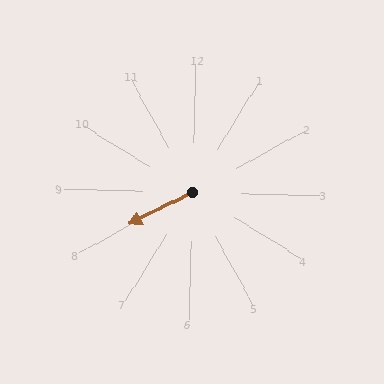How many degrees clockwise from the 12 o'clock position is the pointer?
Approximately 241 degrees.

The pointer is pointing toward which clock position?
Roughly 8 o'clock.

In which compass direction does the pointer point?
Southwest.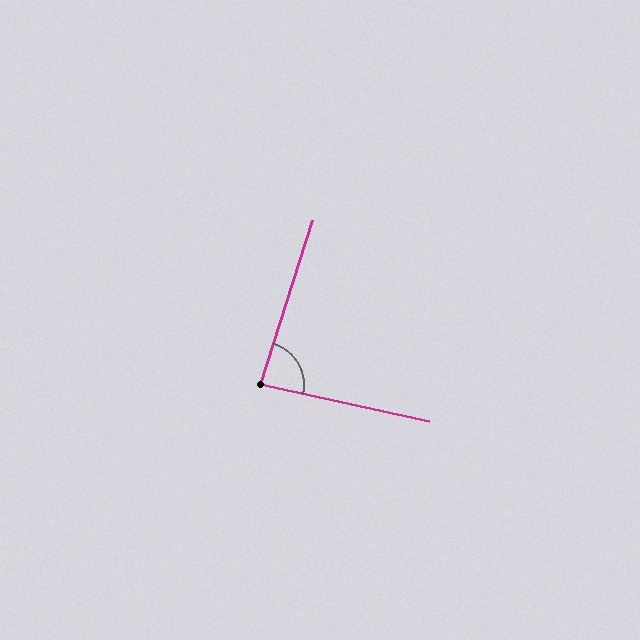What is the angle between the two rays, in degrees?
Approximately 85 degrees.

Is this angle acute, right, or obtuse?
It is acute.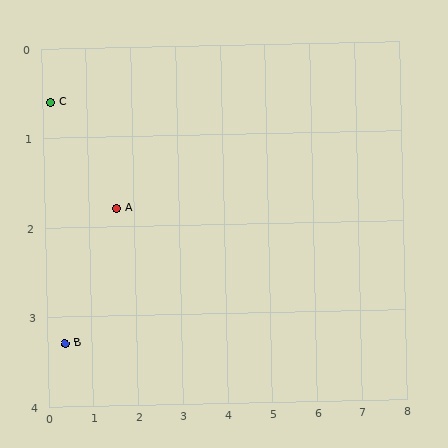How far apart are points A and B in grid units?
Points A and B are about 1.9 grid units apart.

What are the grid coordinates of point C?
Point C is at approximately (0.2, 0.6).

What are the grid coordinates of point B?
Point B is at approximately (0.4, 3.3).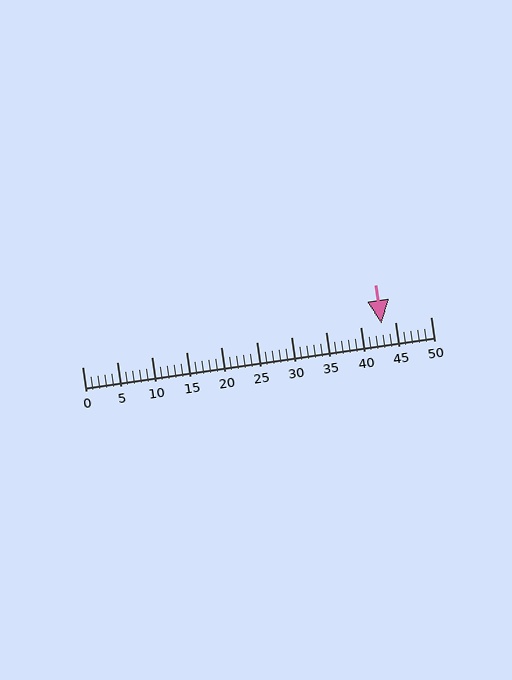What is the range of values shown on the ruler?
The ruler shows values from 0 to 50.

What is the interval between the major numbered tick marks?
The major tick marks are spaced 5 units apart.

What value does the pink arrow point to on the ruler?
The pink arrow points to approximately 43.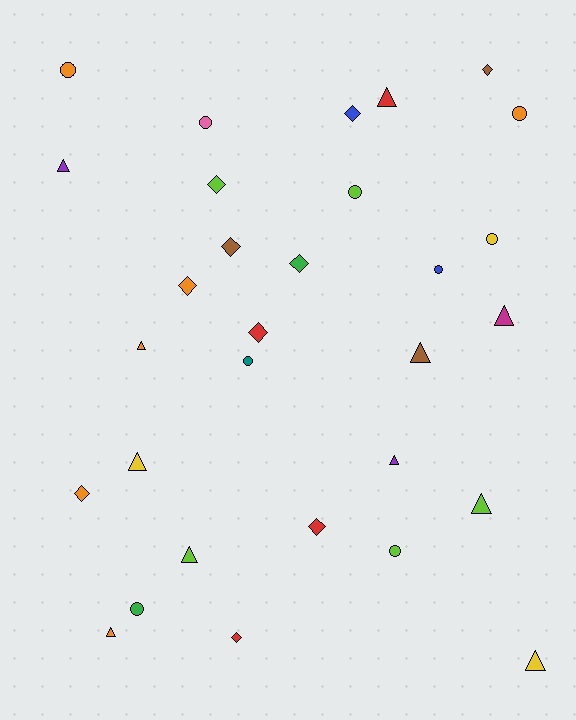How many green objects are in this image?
There are 2 green objects.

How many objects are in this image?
There are 30 objects.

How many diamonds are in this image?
There are 10 diamonds.